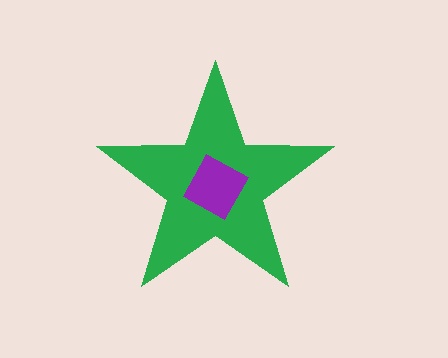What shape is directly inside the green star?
The purple square.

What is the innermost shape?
The purple square.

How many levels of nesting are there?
2.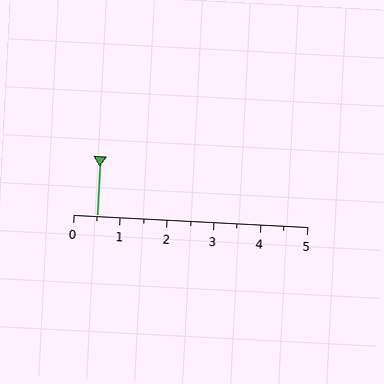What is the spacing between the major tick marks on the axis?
The major ticks are spaced 1 apart.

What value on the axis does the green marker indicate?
The marker indicates approximately 0.5.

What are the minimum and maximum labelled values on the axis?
The axis runs from 0 to 5.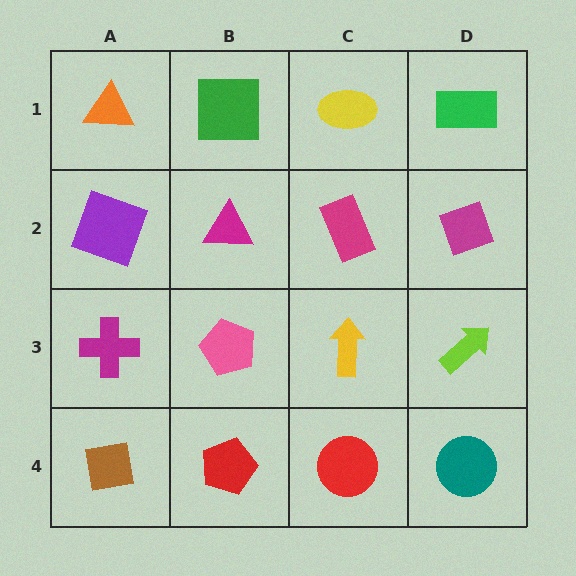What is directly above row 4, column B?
A pink pentagon.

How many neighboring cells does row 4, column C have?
3.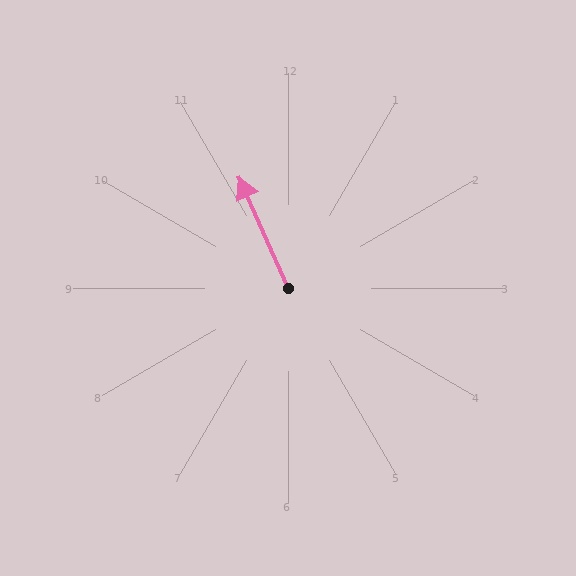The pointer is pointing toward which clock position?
Roughly 11 o'clock.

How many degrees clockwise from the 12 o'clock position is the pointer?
Approximately 336 degrees.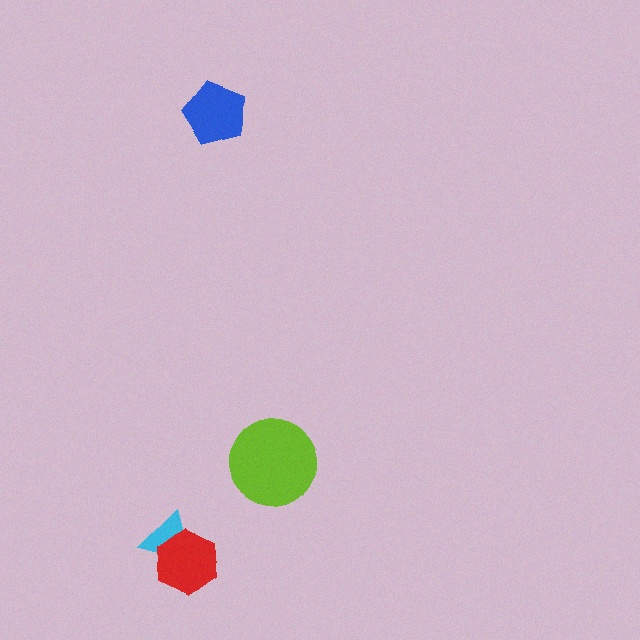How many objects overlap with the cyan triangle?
1 object overlaps with the cyan triangle.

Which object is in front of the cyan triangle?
The red hexagon is in front of the cyan triangle.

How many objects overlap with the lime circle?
0 objects overlap with the lime circle.